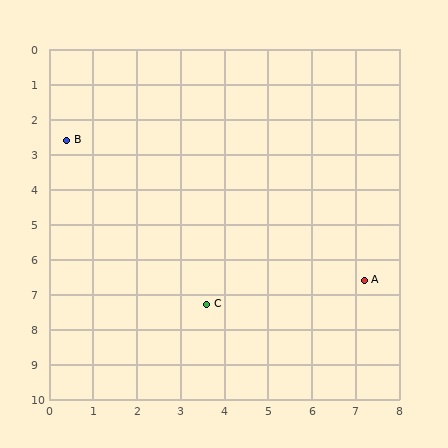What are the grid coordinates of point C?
Point C is at approximately (3.6, 7.3).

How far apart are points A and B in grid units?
Points A and B are about 7.9 grid units apart.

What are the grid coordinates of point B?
Point B is at approximately (0.4, 2.6).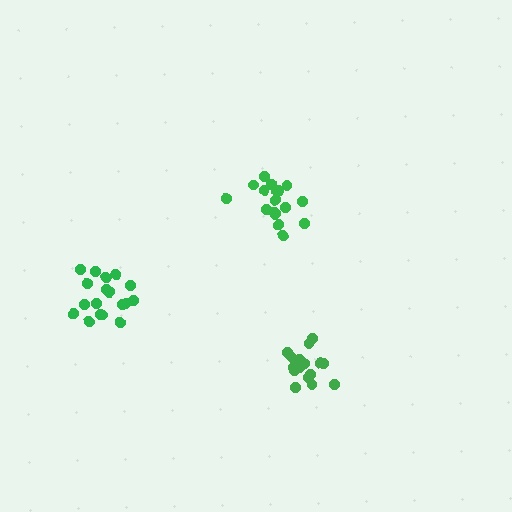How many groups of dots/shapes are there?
There are 3 groups.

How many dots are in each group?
Group 1: 17 dots, Group 2: 17 dots, Group 3: 18 dots (52 total).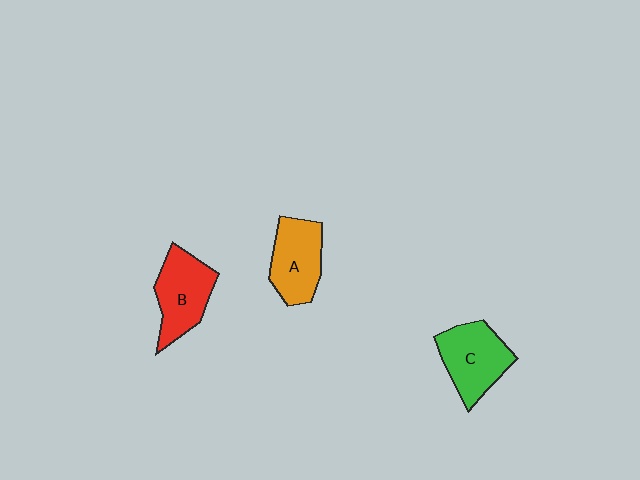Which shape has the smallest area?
Shape A (orange).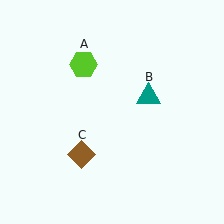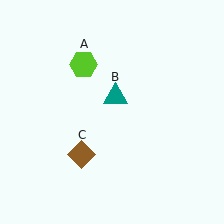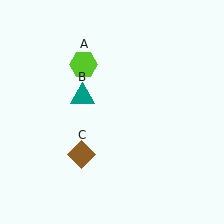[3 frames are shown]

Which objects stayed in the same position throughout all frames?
Lime hexagon (object A) and brown diamond (object C) remained stationary.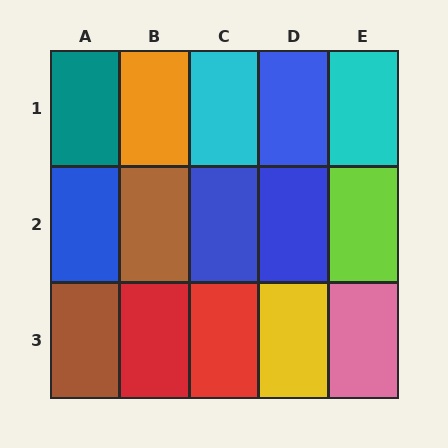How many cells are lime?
1 cell is lime.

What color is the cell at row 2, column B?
Brown.